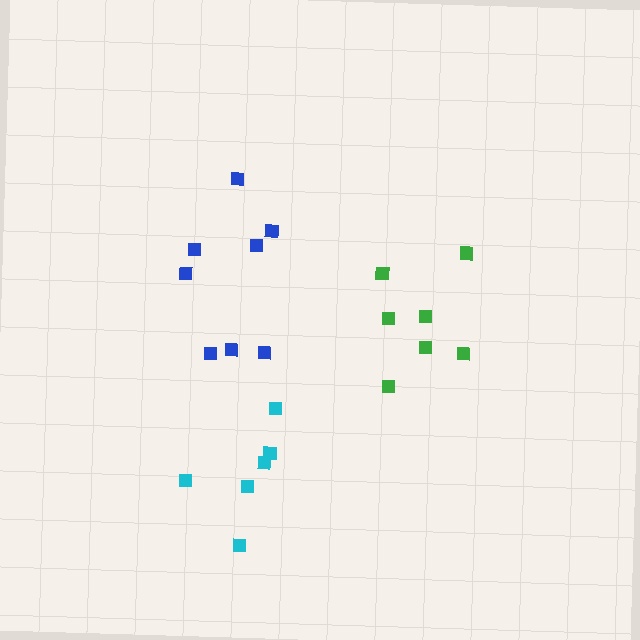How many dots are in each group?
Group 1: 7 dots, Group 2: 8 dots, Group 3: 6 dots (21 total).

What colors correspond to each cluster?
The clusters are colored: green, blue, cyan.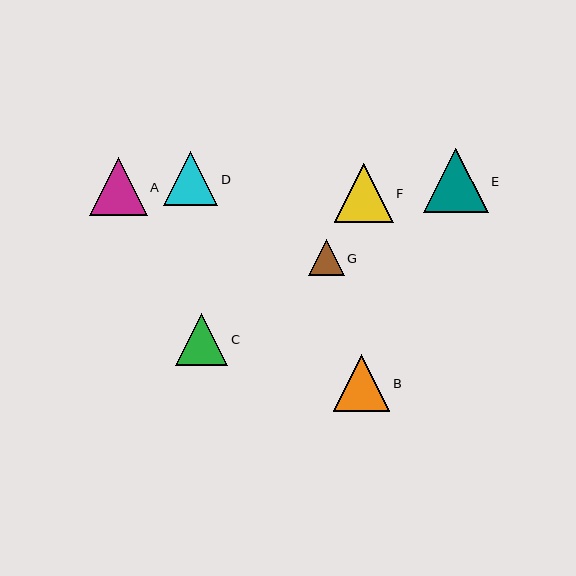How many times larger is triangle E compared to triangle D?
Triangle E is approximately 1.2 times the size of triangle D.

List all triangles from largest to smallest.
From largest to smallest: E, F, A, B, D, C, G.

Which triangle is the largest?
Triangle E is the largest with a size of approximately 65 pixels.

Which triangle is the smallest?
Triangle G is the smallest with a size of approximately 36 pixels.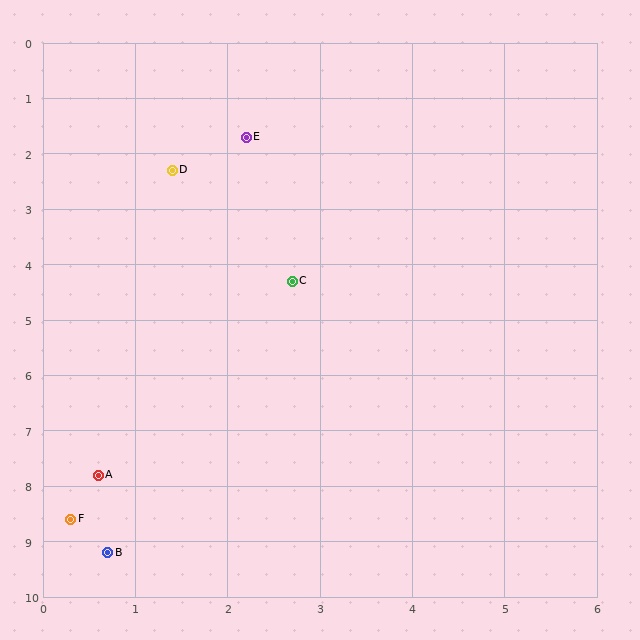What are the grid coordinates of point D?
Point D is at approximately (1.4, 2.3).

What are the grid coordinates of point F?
Point F is at approximately (0.3, 8.6).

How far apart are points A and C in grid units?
Points A and C are about 4.1 grid units apart.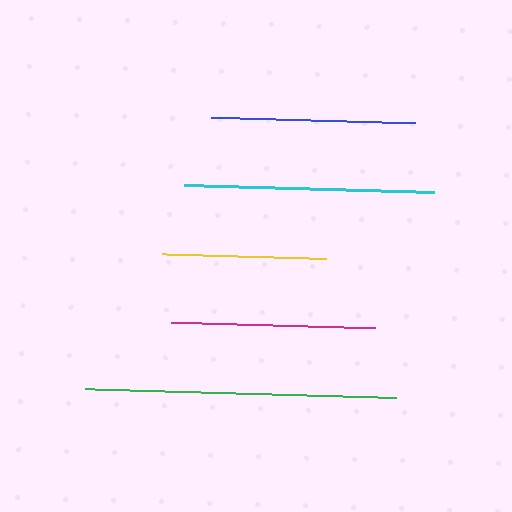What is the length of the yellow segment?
The yellow segment is approximately 163 pixels long.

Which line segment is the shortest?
The yellow line is the shortest at approximately 163 pixels.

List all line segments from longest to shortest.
From longest to shortest: green, cyan, blue, magenta, yellow.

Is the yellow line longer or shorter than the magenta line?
The magenta line is longer than the yellow line.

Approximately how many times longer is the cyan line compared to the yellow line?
The cyan line is approximately 1.5 times the length of the yellow line.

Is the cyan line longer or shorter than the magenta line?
The cyan line is longer than the magenta line.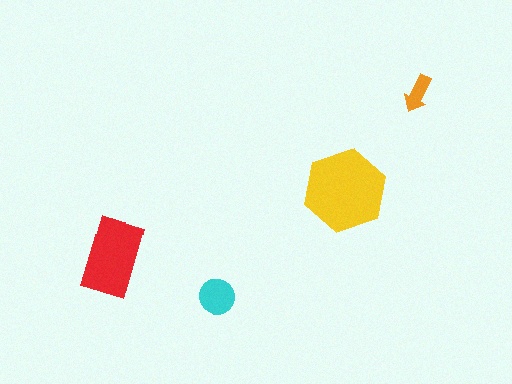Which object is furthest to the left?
The red rectangle is leftmost.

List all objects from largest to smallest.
The yellow hexagon, the red rectangle, the cyan circle, the orange arrow.